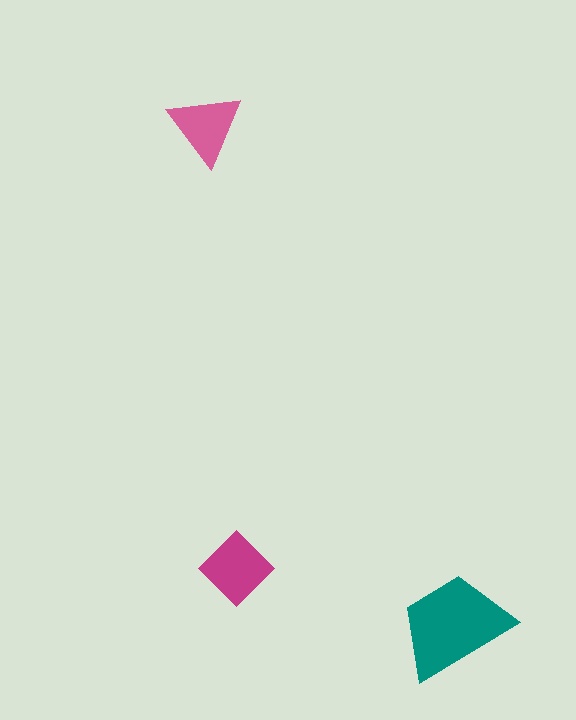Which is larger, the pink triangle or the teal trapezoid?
The teal trapezoid.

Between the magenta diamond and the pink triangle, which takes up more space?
The magenta diamond.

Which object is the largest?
The teal trapezoid.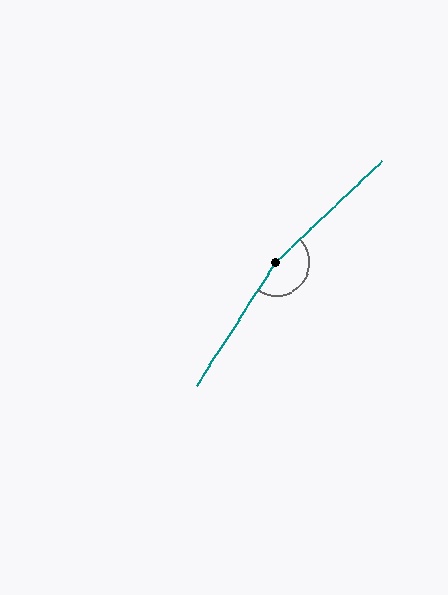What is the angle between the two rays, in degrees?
Approximately 167 degrees.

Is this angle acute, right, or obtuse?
It is obtuse.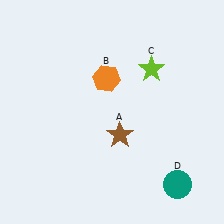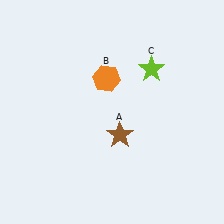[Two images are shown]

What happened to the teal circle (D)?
The teal circle (D) was removed in Image 2. It was in the bottom-right area of Image 1.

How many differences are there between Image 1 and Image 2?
There is 1 difference between the two images.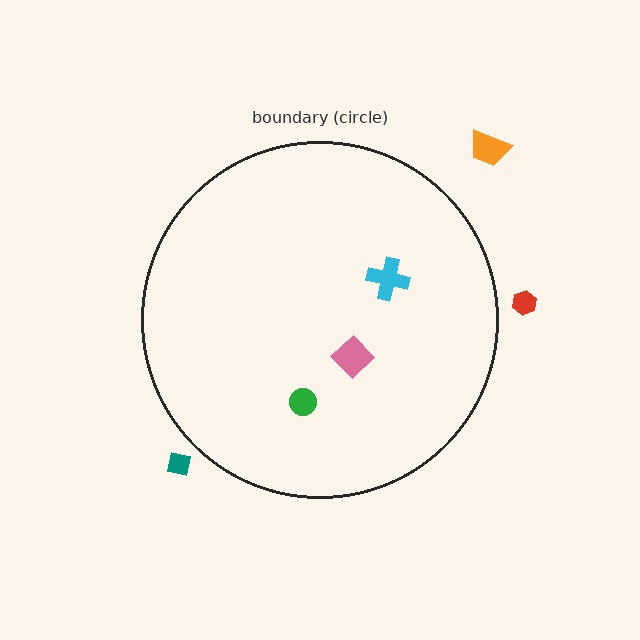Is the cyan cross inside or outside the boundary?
Inside.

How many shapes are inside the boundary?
3 inside, 3 outside.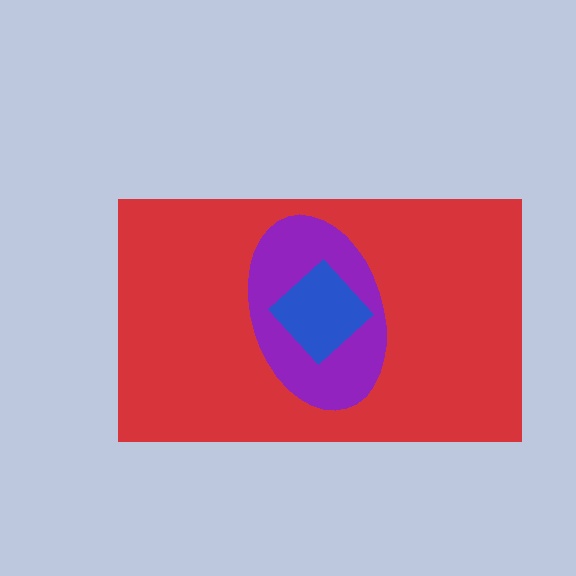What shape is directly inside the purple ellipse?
The blue diamond.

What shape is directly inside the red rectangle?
The purple ellipse.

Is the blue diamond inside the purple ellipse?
Yes.